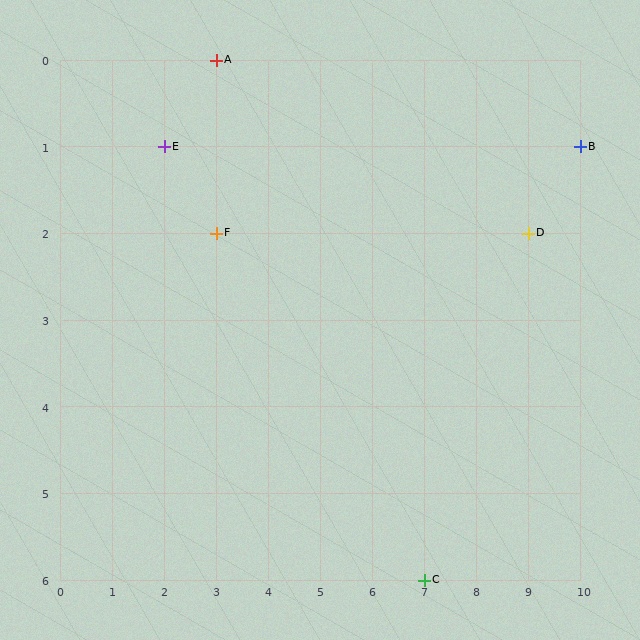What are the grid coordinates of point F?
Point F is at grid coordinates (3, 2).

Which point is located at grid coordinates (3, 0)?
Point A is at (3, 0).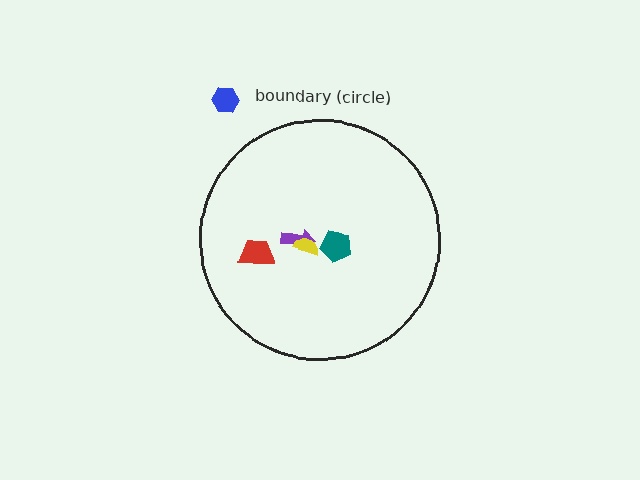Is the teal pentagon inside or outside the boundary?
Inside.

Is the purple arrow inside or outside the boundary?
Inside.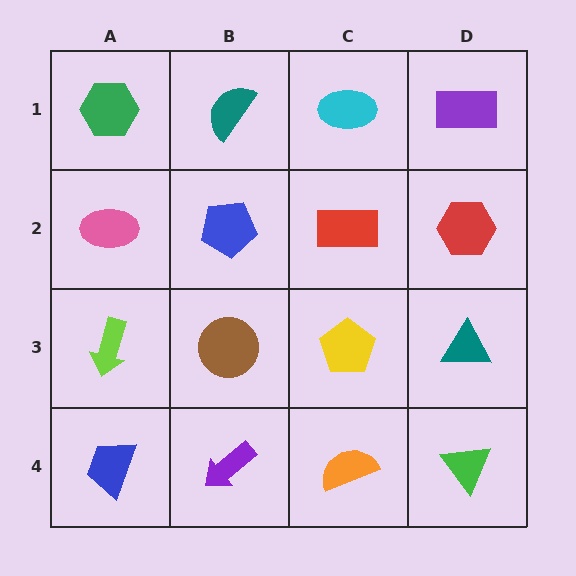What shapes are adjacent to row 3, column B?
A blue pentagon (row 2, column B), a purple arrow (row 4, column B), a lime arrow (row 3, column A), a yellow pentagon (row 3, column C).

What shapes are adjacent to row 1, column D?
A red hexagon (row 2, column D), a cyan ellipse (row 1, column C).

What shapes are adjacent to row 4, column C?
A yellow pentagon (row 3, column C), a purple arrow (row 4, column B), a green triangle (row 4, column D).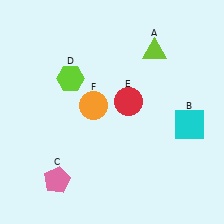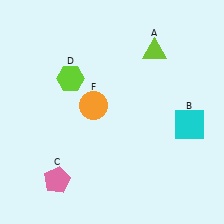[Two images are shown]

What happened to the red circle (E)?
The red circle (E) was removed in Image 2. It was in the top-right area of Image 1.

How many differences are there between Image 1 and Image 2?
There is 1 difference between the two images.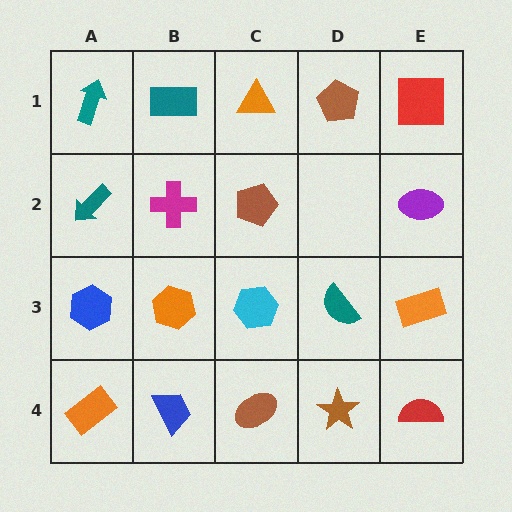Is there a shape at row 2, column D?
No, that cell is empty.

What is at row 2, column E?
A purple ellipse.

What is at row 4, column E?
A red semicircle.